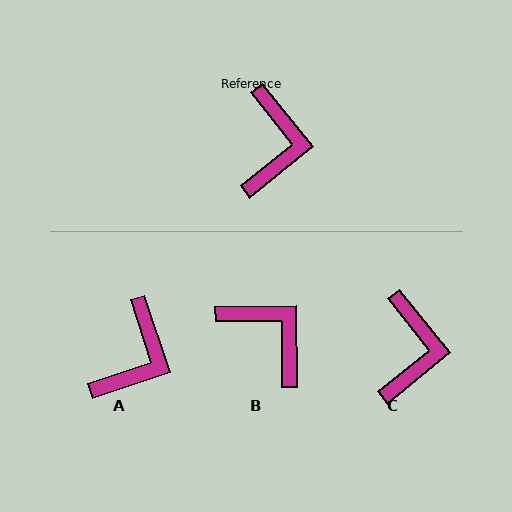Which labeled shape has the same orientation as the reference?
C.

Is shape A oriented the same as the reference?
No, it is off by about 21 degrees.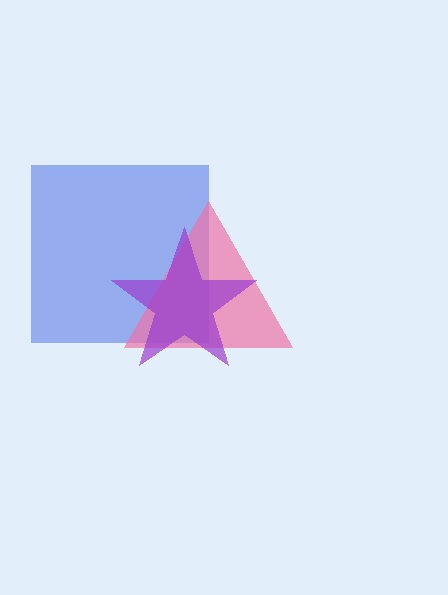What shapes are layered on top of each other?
The layered shapes are: a blue square, a pink triangle, a purple star.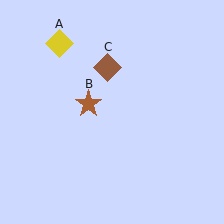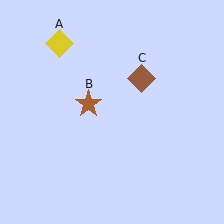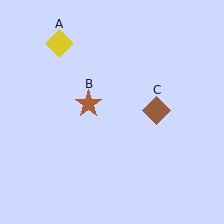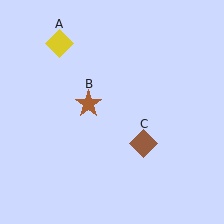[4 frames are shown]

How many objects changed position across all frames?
1 object changed position: brown diamond (object C).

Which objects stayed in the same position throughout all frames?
Yellow diamond (object A) and brown star (object B) remained stationary.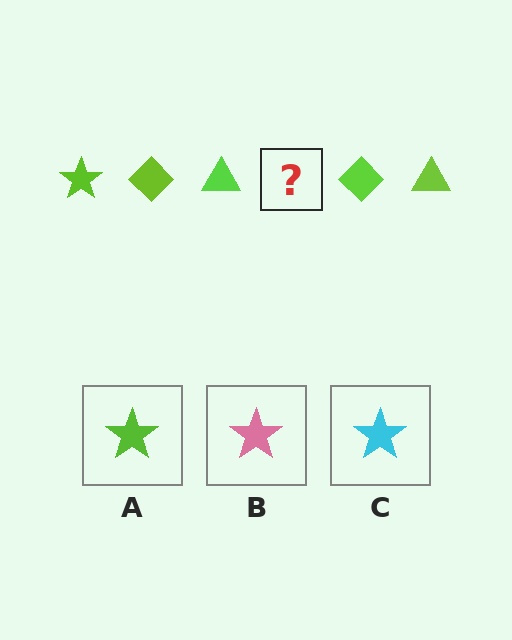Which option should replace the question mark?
Option A.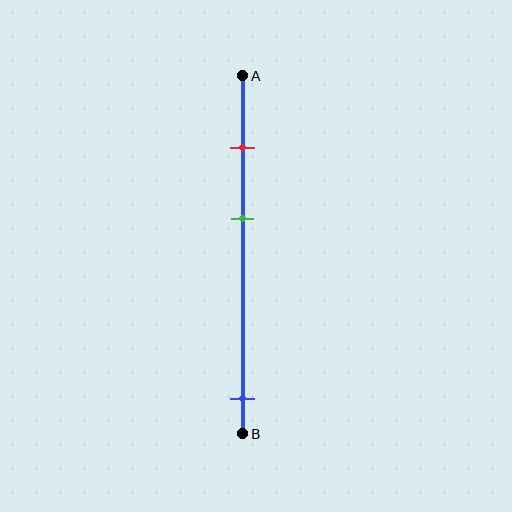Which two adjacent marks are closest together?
The red and green marks are the closest adjacent pair.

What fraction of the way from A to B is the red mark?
The red mark is approximately 20% (0.2) of the way from A to B.